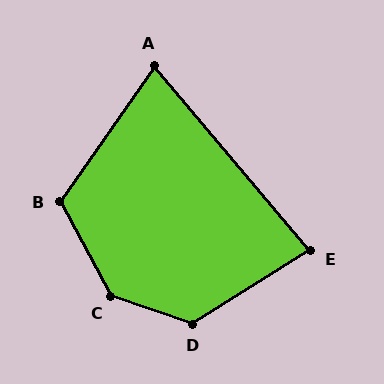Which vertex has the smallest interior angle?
A, at approximately 75 degrees.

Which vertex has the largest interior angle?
C, at approximately 137 degrees.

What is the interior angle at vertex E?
Approximately 82 degrees (acute).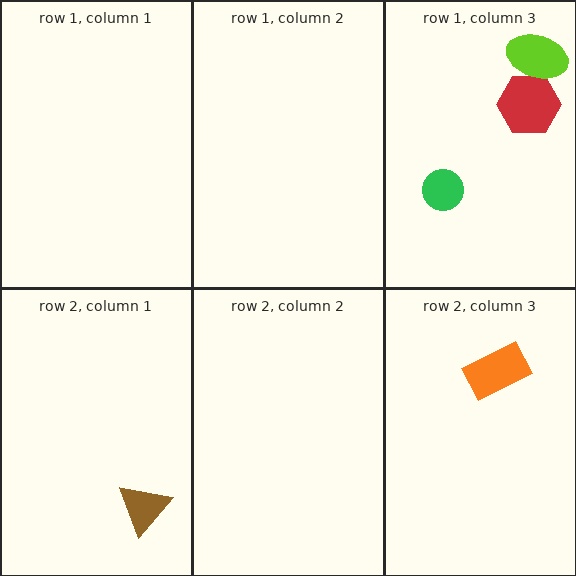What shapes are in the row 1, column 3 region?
The red hexagon, the green circle, the lime ellipse.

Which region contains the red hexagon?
The row 1, column 3 region.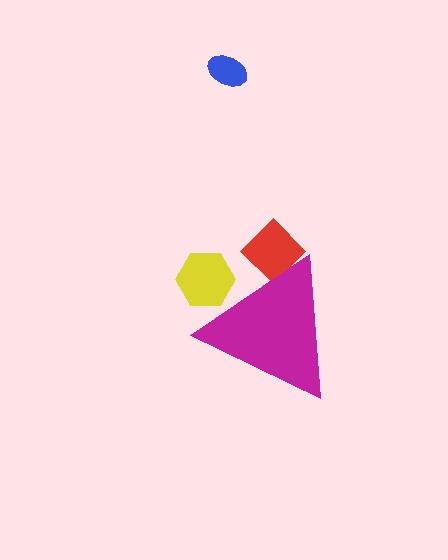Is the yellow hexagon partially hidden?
Yes, the yellow hexagon is partially hidden behind the magenta triangle.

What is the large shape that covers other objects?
A magenta triangle.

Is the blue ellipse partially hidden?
No, the blue ellipse is fully visible.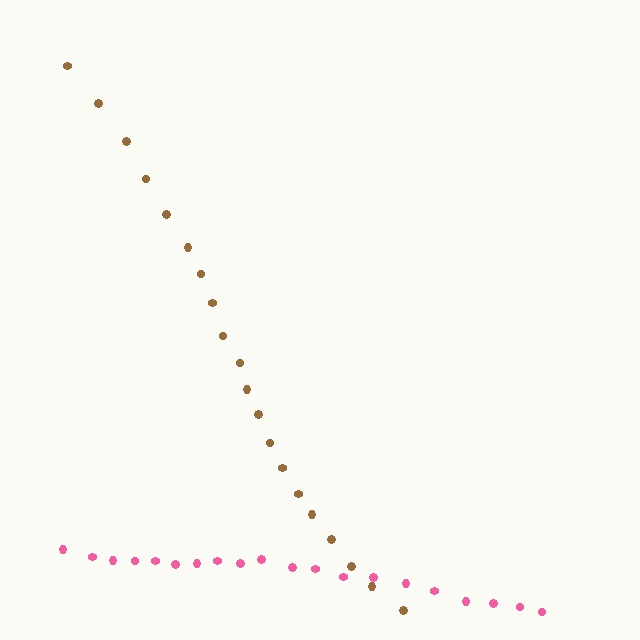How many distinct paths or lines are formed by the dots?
There are 2 distinct paths.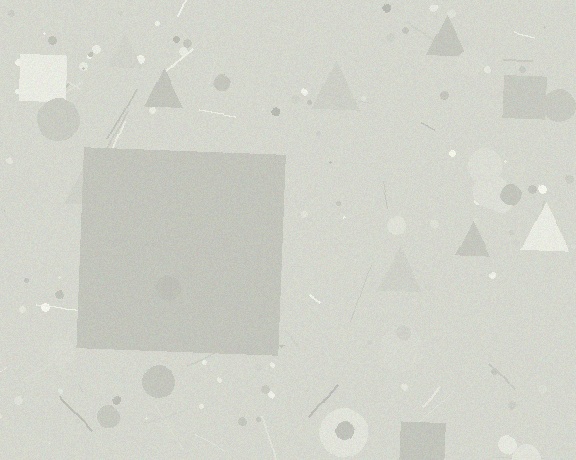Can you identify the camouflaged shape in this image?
The camouflaged shape is a square.